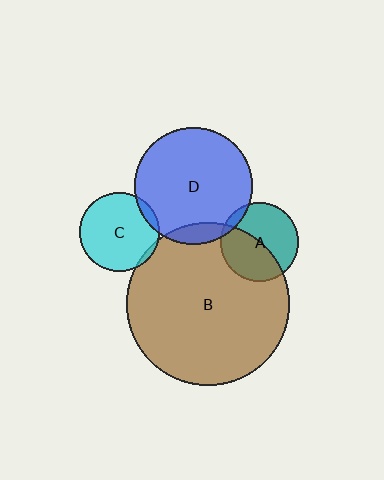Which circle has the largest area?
Circle B (brown).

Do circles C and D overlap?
Yes.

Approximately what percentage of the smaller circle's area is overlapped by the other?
Approximately 5%.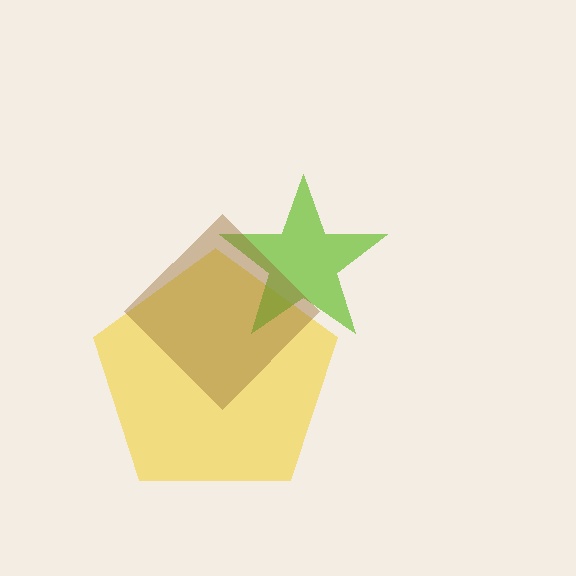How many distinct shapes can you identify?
There are 3 distinct shapes: a yellow pentagon, a lime star, a brown diamond.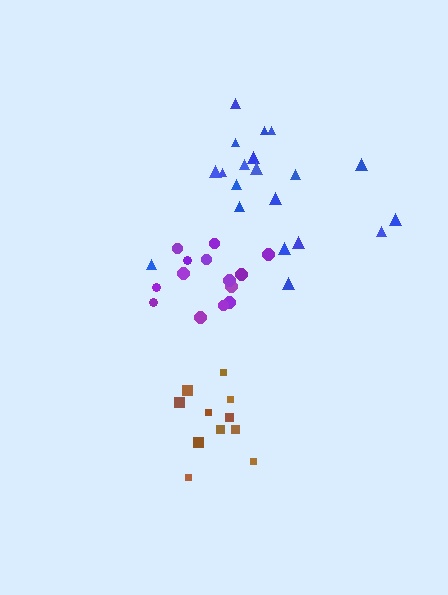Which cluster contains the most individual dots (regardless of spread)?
Blue (20).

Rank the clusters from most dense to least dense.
brown, purple, blue.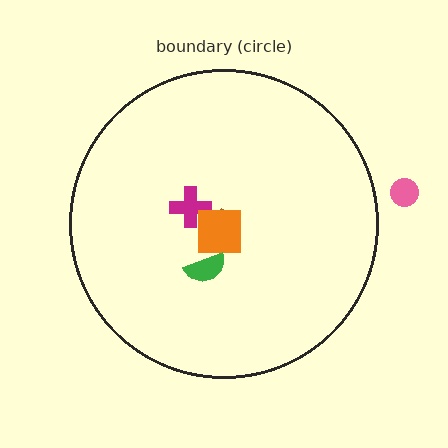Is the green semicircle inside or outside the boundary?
Inside.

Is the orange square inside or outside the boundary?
Inside.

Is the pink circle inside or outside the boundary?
Outside.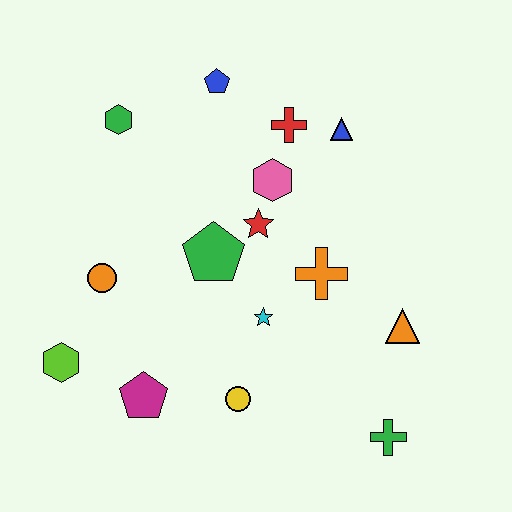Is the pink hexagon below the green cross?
No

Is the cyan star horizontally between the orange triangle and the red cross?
No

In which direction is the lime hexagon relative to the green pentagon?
The lime hexagon is to the left of the green pentagon.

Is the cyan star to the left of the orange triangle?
Yes